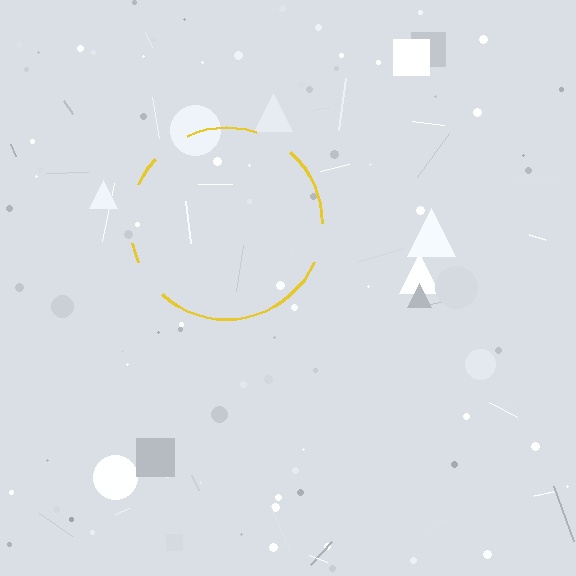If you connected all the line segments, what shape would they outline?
They would outline a circle.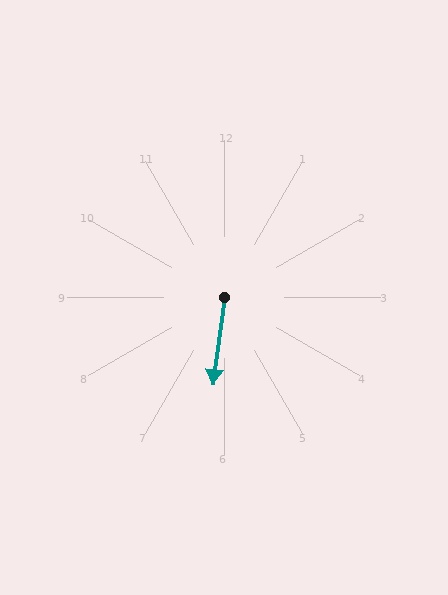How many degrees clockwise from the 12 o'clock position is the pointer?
Approximately 187 degrees.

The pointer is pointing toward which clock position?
Roughly 6 o'clock.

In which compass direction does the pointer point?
South.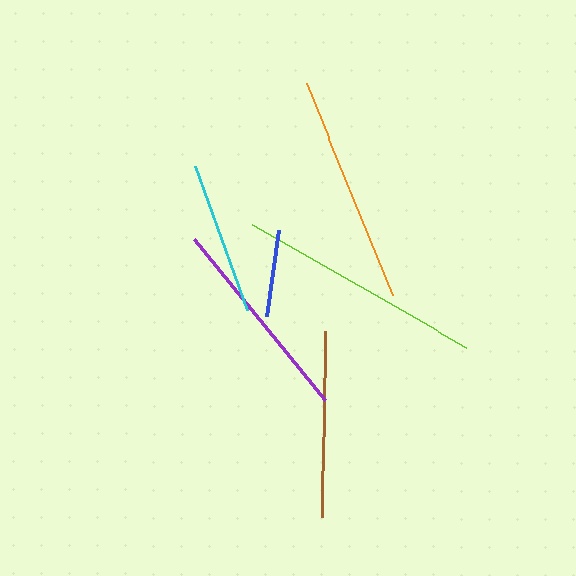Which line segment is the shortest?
The blue line is the shortest at approximately 86 pixels.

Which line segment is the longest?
The lime line is the longest at approximately 246 pixels.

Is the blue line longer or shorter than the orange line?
The orange line is longer than the blue line.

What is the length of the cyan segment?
The cyan segment is approximately 154 pixels long.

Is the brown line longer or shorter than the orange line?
The orange line is longer than the brown line.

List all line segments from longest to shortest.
From longest to shortest: lime, orange, purple, brown, cyan, blue.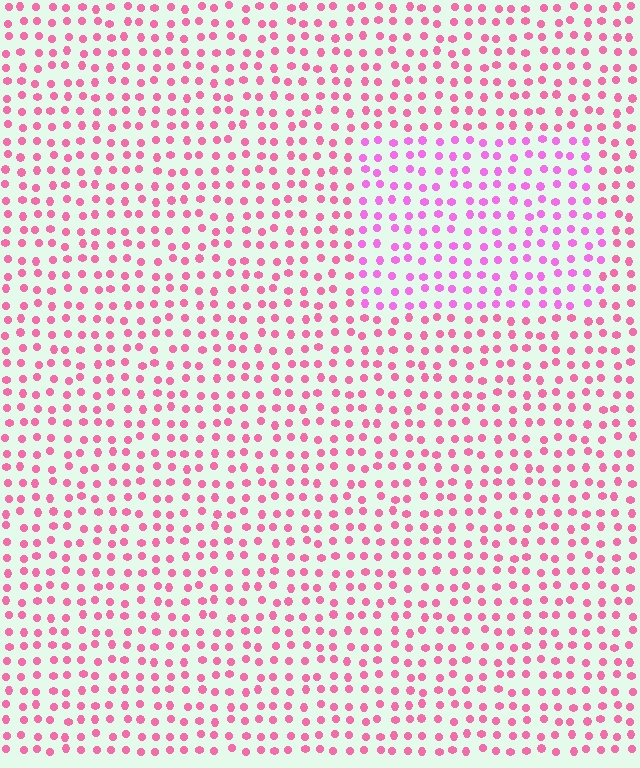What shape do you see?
I see a rectangle.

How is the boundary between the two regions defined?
The boundary is defined purely by a slight shift in hue (about 29 degrees). Spacing, size, and orientation are identical on both sides.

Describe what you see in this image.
The image is filled with small pink elements in a uniform arrangement. A rectangle-shaped region is visible where the elements are tinted to a slightly different hue, forming a subtle color boundary.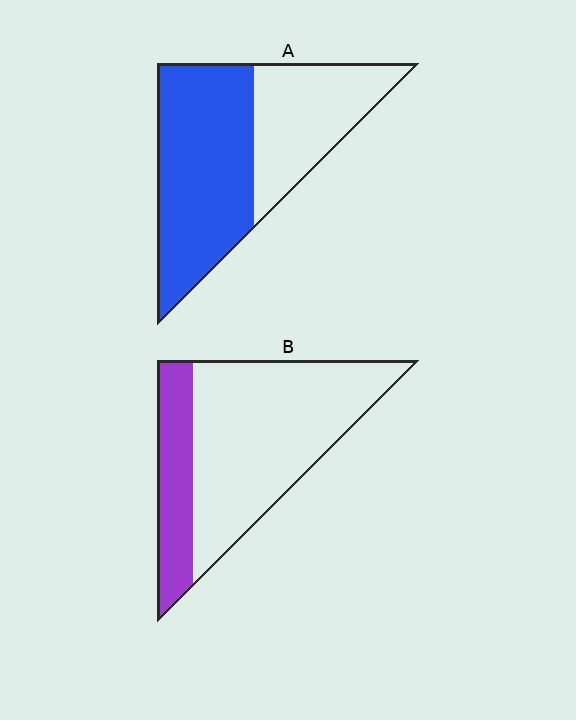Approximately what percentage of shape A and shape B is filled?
A is approximately 60% and B is approximately 25%.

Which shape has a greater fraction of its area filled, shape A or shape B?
Shape A.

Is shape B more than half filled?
No.